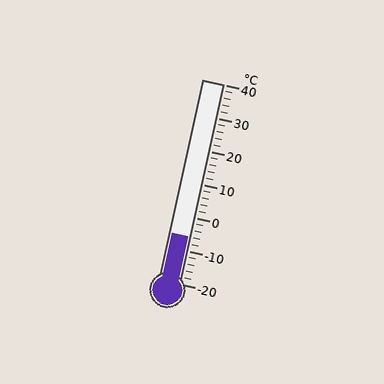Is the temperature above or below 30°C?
The temperature is below 30°C.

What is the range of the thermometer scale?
The thermometer scale ranges from -20°C to 40°C.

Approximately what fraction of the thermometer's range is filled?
The thermometer is filled to approximately 25% of its range.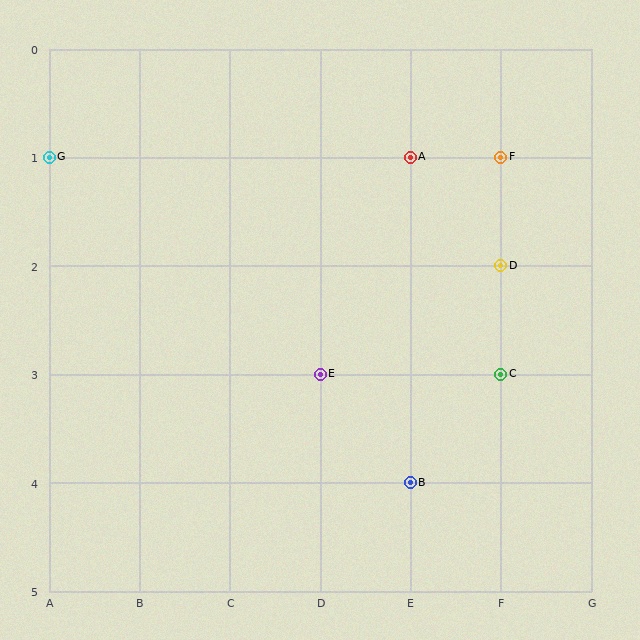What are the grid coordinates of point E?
Point E is at grid coordinates (D, 3).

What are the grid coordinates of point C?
Point C is at grid coordinates (F, 3).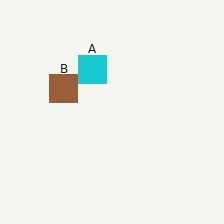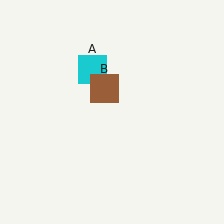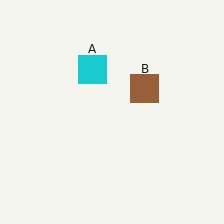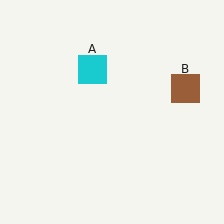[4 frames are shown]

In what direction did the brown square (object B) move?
The brown square (object B) moved right.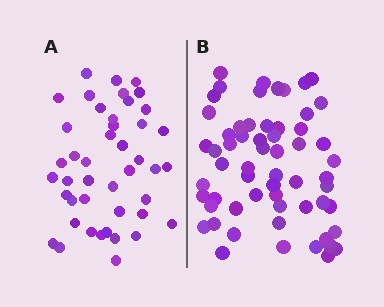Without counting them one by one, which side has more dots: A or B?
Region B (the right region) has more dots.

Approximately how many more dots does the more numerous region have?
Region B has approximately 15 more dots than region A.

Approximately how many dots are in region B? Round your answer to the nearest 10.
About 60 dots.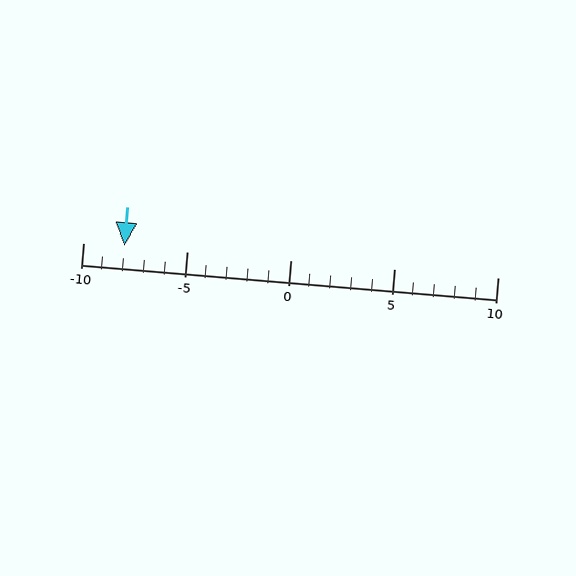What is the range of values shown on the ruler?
The ruler shows values from -10 to 10.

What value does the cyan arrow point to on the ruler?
The cyan arrow points to approximately -8.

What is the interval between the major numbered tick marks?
The major tick marks are spaced 5 units apart.